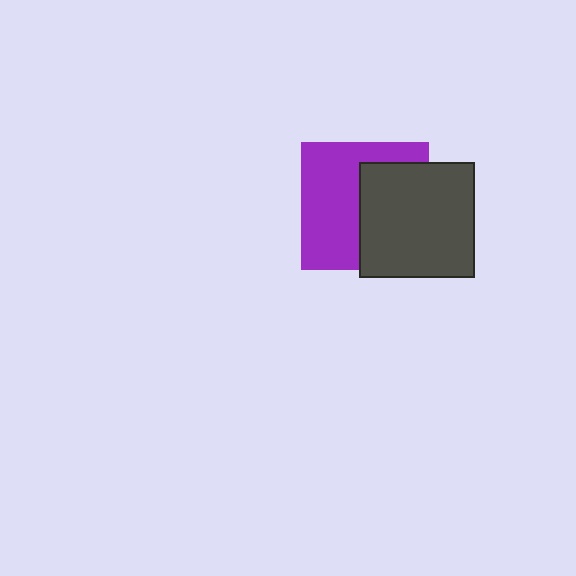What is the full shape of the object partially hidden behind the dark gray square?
The partially hidden object is a purple square.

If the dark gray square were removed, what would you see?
You would see the complete purple square.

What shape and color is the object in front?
The object in front is a dark gray square.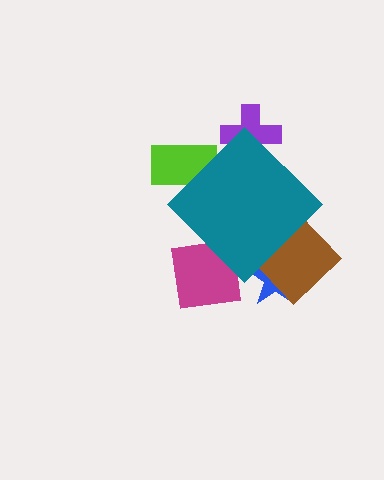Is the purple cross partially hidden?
Yes, the purple cross is partially hidden behind the teal diamond.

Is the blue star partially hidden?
Yes, the blue star is partially hidden behind the teal diamond.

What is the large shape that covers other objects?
A teal diamond.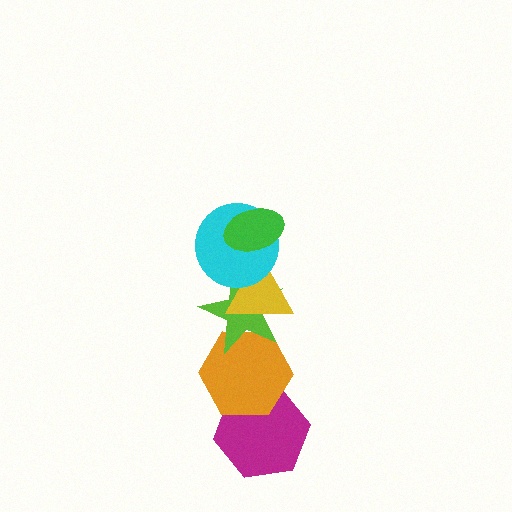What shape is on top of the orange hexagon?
The lime star is on top of the orange hexagon.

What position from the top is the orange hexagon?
The orange hexagon is 5th from the top.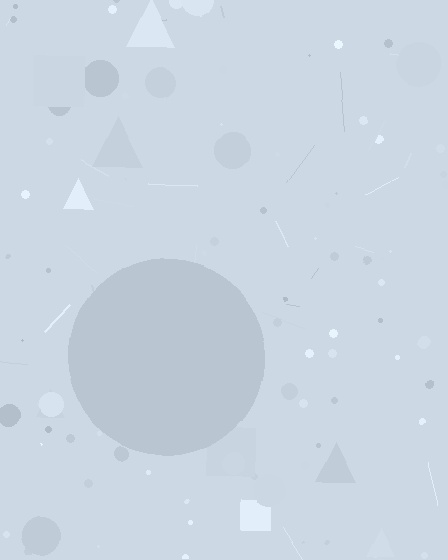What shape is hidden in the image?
A circle is hidden in the image.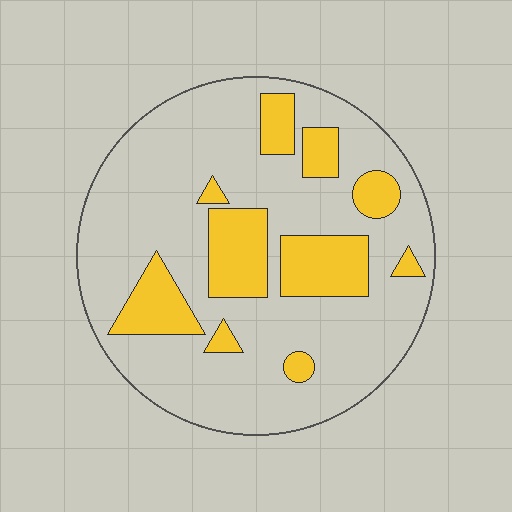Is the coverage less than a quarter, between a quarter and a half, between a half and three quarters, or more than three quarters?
Less than a quarter.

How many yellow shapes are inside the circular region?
10.